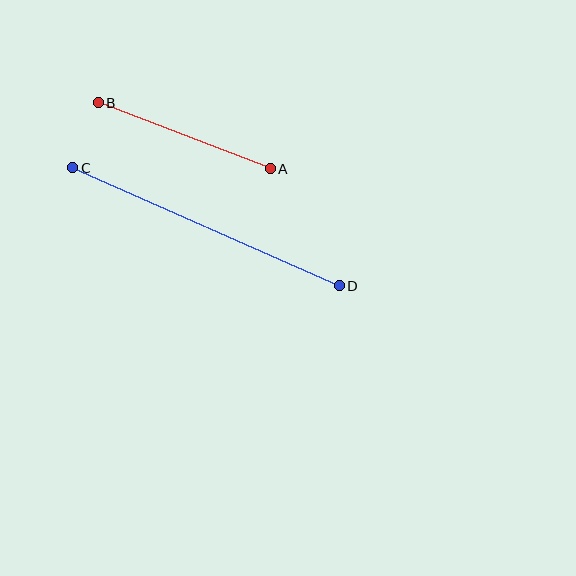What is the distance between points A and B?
The distance is approximately 184 pixels.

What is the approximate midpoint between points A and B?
The midpoint is at approximately (184, 136) pixels.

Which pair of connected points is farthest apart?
Points C and D are farthest apart.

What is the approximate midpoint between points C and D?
The midpoint is at approximately (206, 227) pixels.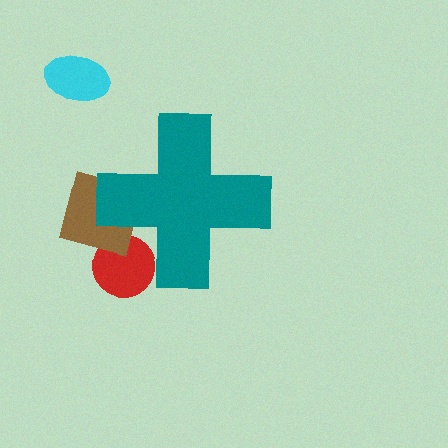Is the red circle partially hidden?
Yes, the red circle is partially hidden behind the teal cross.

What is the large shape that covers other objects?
A teal cross.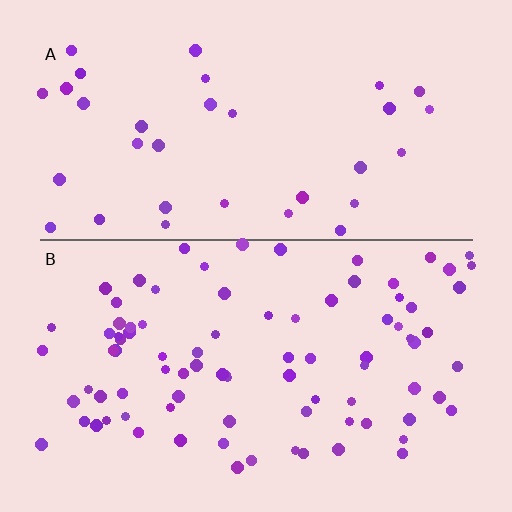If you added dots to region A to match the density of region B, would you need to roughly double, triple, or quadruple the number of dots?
Approximately triple.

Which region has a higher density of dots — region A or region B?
B (the bottom).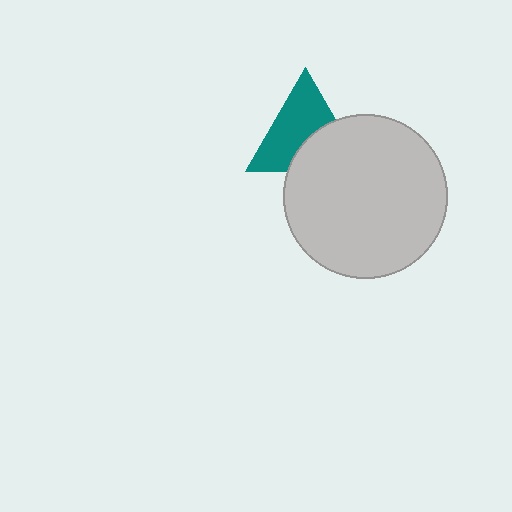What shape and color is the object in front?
The object in front is a light gray circle.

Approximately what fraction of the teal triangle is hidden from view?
Roughly 39% of the teal triangle is hidden behind the light gray circle.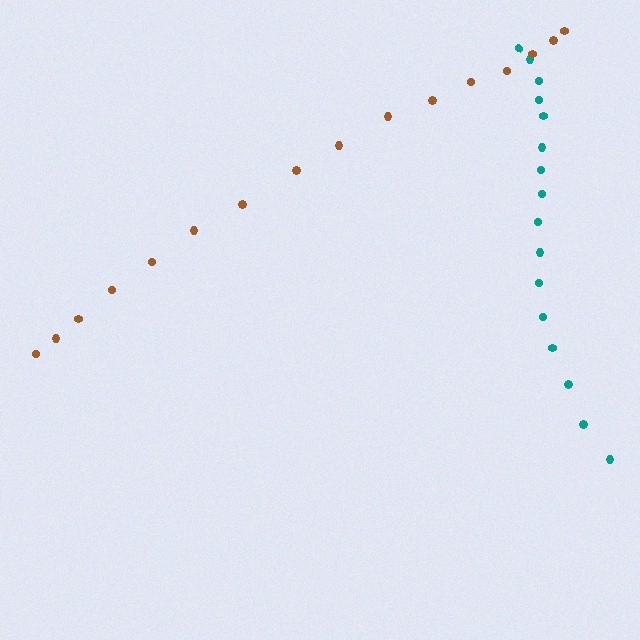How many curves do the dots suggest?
There are 2 distinct paths.